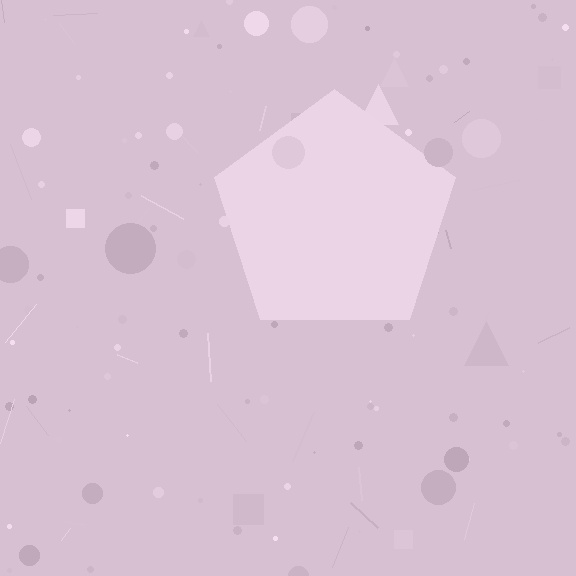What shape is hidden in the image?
A pentagon is hidden in the image.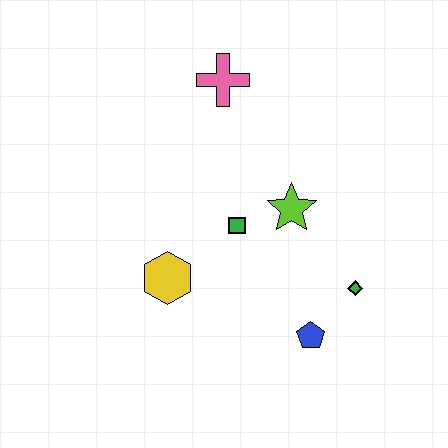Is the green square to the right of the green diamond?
No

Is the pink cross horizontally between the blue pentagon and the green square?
No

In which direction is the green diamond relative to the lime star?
The green diamond is below the lime star.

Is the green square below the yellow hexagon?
No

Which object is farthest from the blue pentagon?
The pink cross is farthest from the blue pentagon.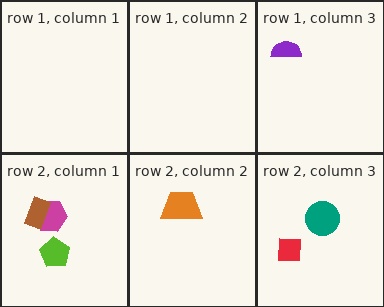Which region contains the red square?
The row 2, column 3 region.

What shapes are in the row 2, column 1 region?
The lime pentagon, the magenta hexagon, the brown rectangle.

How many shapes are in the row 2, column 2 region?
1.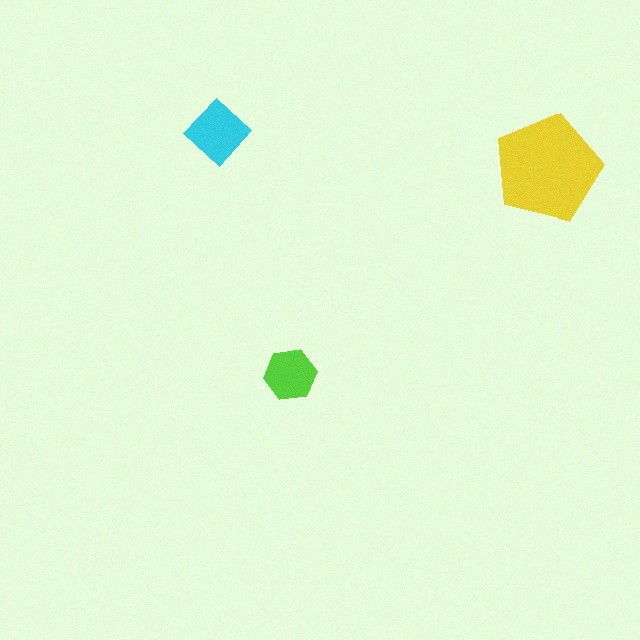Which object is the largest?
The yellow pentagon.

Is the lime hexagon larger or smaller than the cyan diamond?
Smaller.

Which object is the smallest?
The lime hexagon.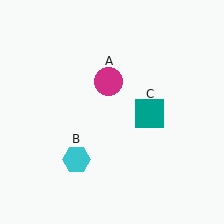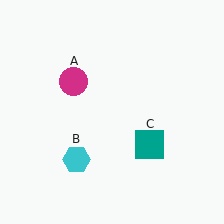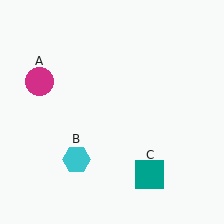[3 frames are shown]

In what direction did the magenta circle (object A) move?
The magenta circle (object A) moved left.